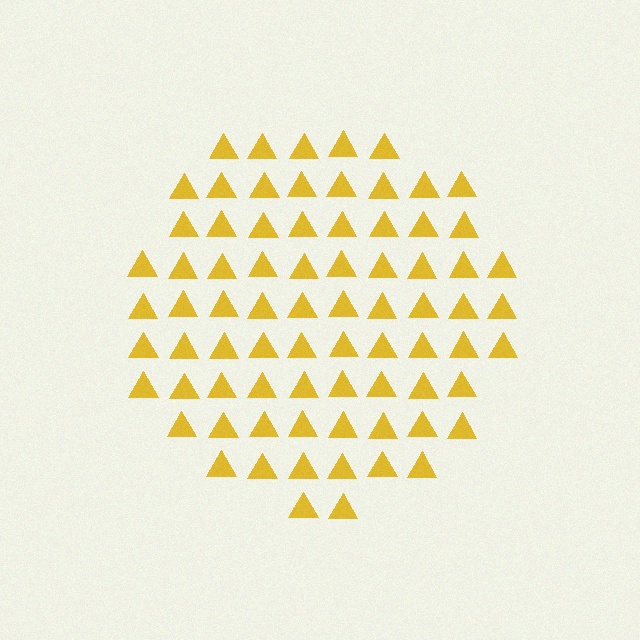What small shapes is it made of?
It is made of small triangles.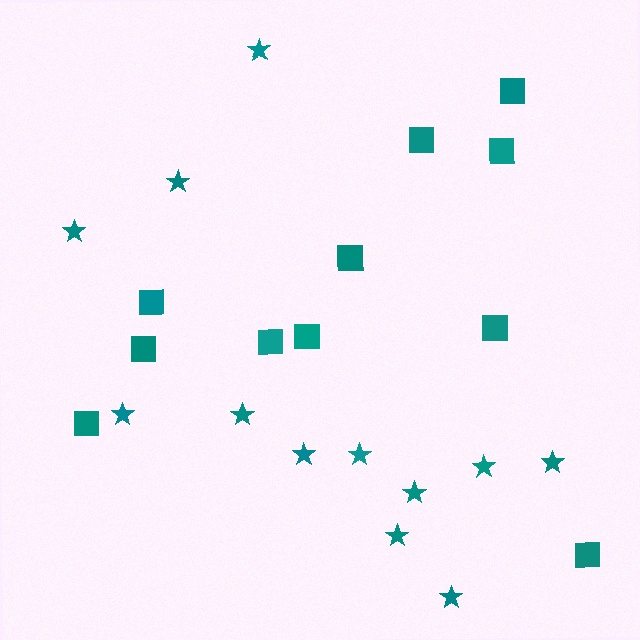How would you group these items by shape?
There are 2 groups: one group of squares (11) and one group of stars (12).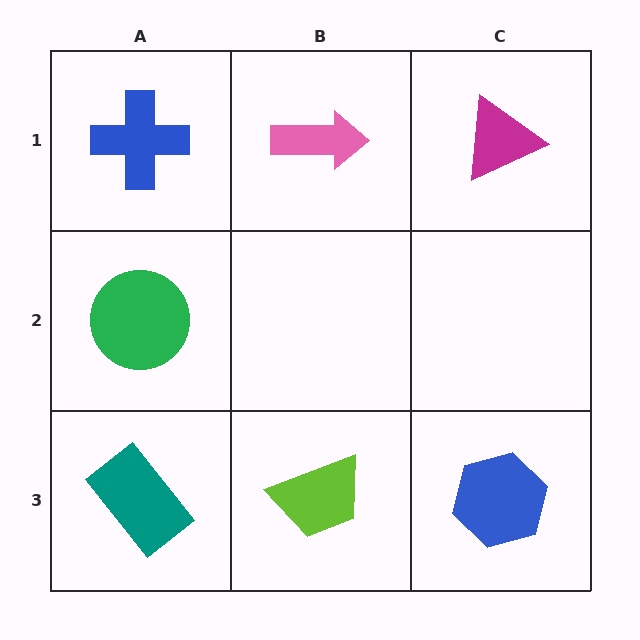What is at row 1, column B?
A pink arrow.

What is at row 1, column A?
A blue cross.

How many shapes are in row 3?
3 shapes.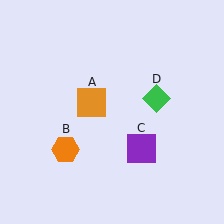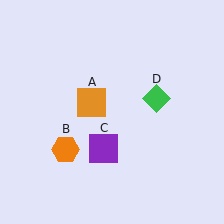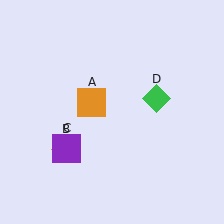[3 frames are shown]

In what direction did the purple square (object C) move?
The purple square (object C) moved left.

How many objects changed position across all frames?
1 object changed position: purple square (object C).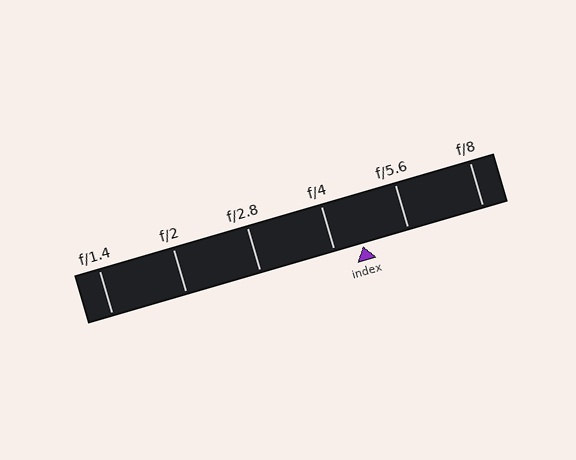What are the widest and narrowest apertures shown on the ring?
The widest aperture shown is f/1.4 and the narrowest is f/8.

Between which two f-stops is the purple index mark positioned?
The index mark is between f/4 and f/5.6.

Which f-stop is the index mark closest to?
The index mark is closest to f/4.